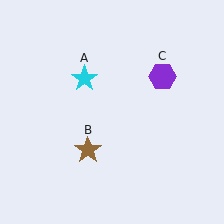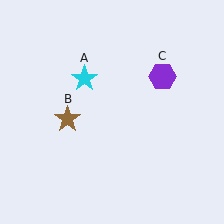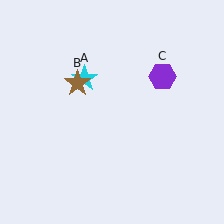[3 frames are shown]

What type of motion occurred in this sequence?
The brown star (object B) rotated clockwise around the center of the scene.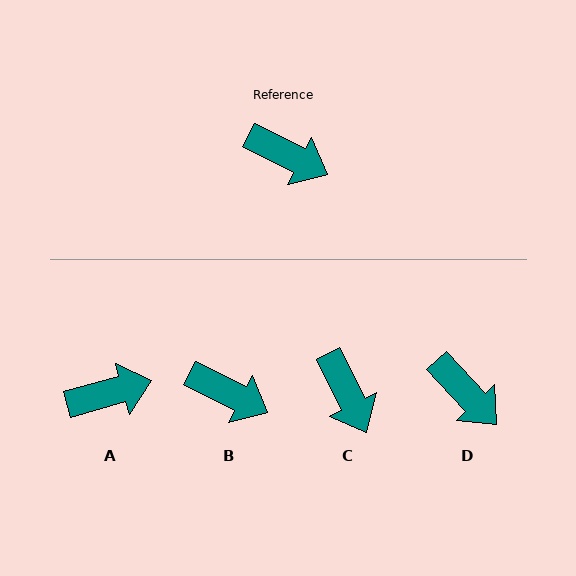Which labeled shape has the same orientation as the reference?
B.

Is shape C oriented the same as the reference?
No, it is off by about 37 degrees.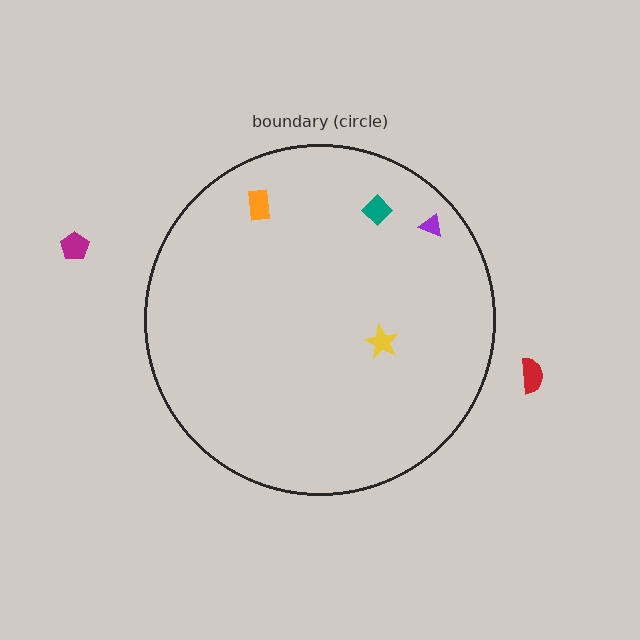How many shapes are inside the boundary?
4 inside, 2 outside.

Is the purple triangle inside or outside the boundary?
Inside.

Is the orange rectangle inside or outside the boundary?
Inside.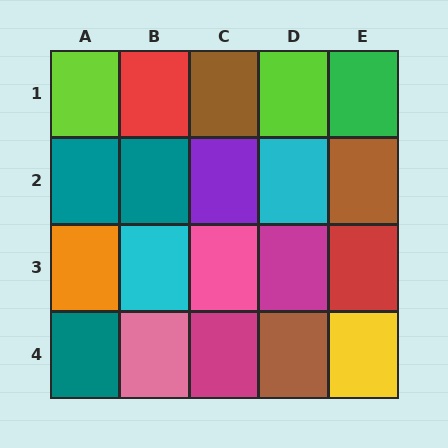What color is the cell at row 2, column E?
Brown.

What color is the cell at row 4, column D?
Brown.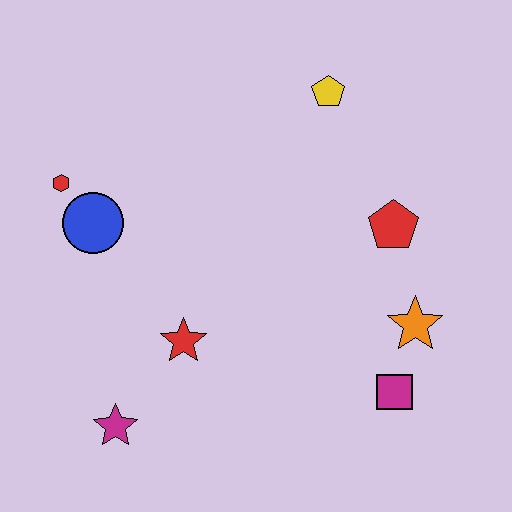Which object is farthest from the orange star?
The red hexagon is farthest from the orange star.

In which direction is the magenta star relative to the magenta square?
The magenta star is to the left of the magenta square.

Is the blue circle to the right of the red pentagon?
No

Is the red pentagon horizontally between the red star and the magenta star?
No